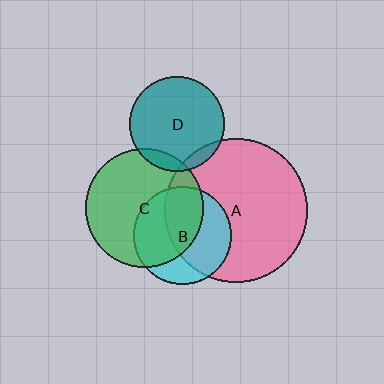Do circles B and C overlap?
Yes.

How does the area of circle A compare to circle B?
Approximately 2.1 times.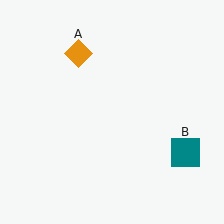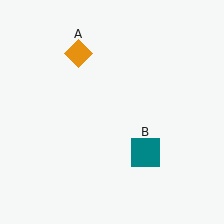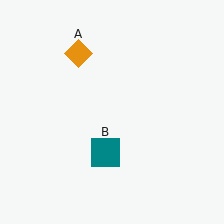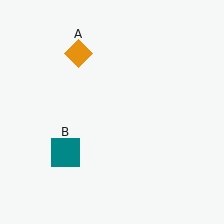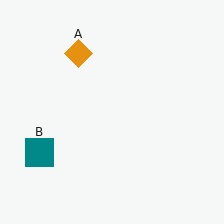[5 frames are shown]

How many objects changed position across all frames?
1 object changed position: teal square (object B).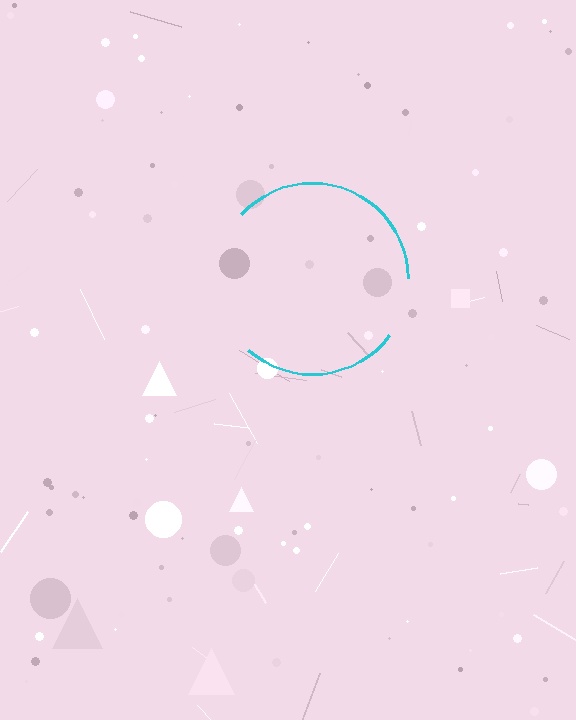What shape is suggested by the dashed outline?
The dashed outline suggests a circle.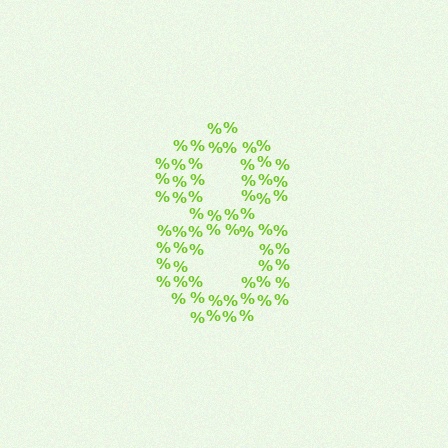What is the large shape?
The large shape is the digit 8.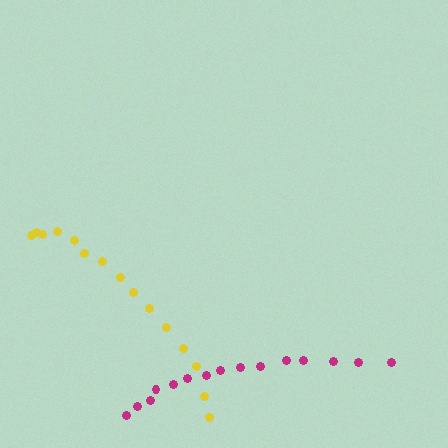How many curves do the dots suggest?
There are 2 distinct paths.